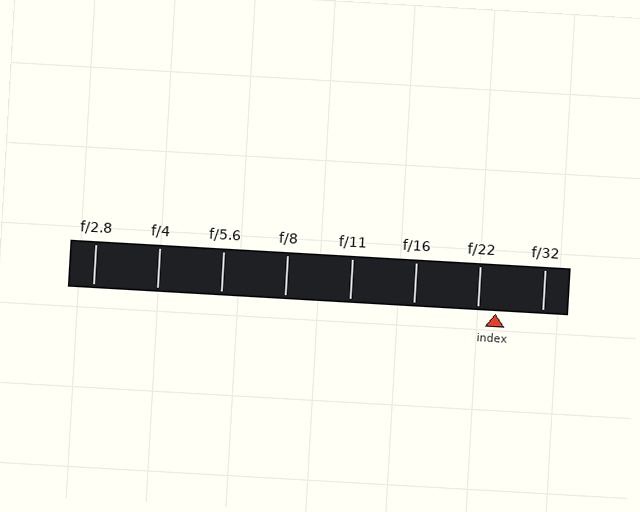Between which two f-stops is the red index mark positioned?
The index mark is between f/22 and f/32.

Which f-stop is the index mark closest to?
The index mark is closest to f/22.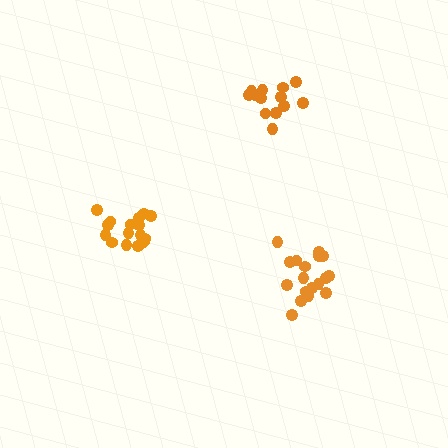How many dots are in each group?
Group 1: 19 dots, Group 2: 18 dots, Group 3: 13 dots (50 total).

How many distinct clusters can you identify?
There are 3 distinct clusters.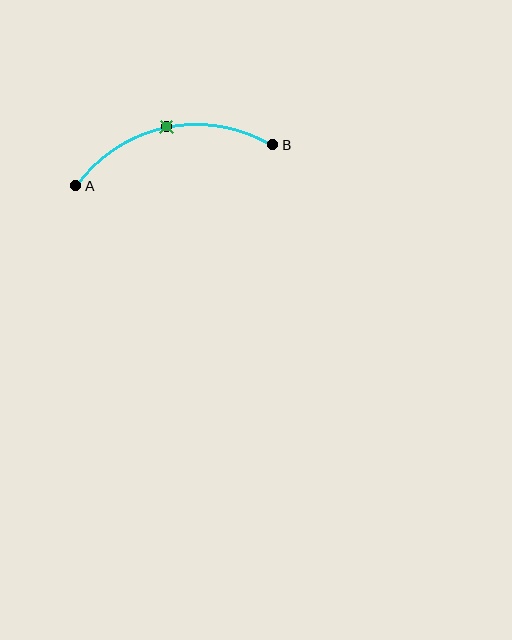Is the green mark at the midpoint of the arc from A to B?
Yes. The green mark lies on the arc at equal arc-length from both A and B — it is the arc midpoint.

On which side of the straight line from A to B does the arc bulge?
The arc bulges above the straight line connecting A and B.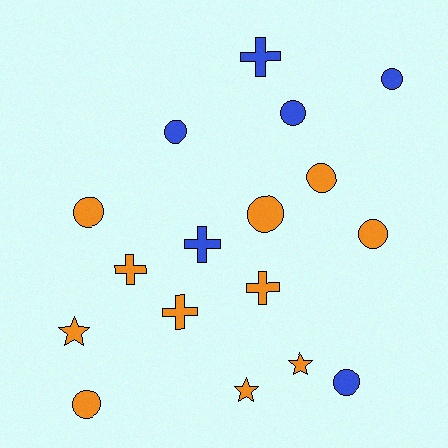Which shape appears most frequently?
Circle, with 9 objects.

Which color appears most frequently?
Orange, with 11 objects.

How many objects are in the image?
There are 17 objects.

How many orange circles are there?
There are 5 orange circles.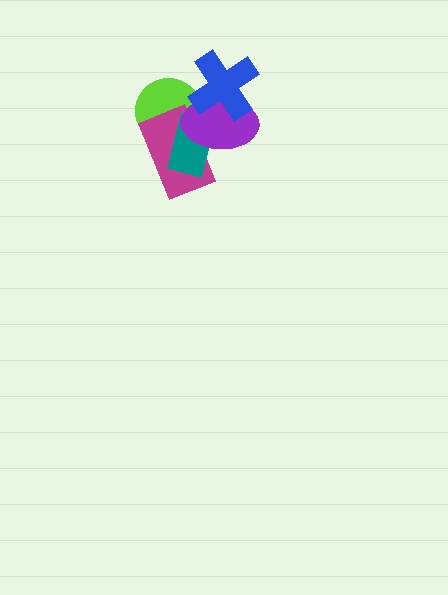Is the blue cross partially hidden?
No, no other shape covers it.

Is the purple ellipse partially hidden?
Yes, it is partially covered by another shape.